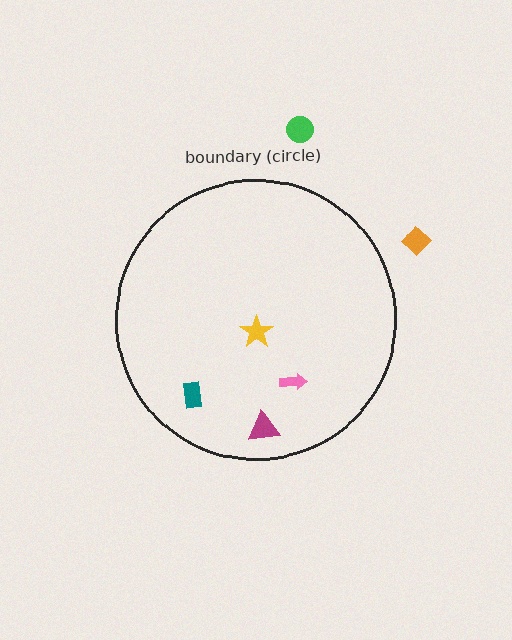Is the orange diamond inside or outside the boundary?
Outside.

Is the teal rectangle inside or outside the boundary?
Inside.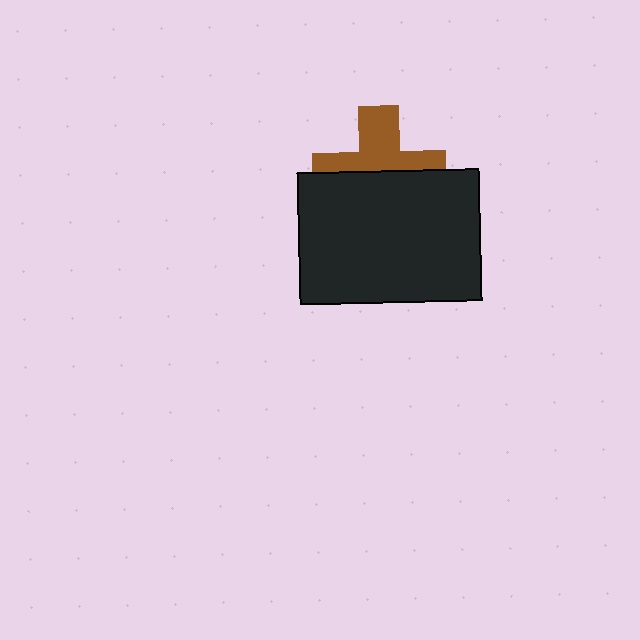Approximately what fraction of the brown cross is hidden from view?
Roughly 53% of the brown cross is hidden behind the black rectangle.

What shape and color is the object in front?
The object in front is a black rectangle.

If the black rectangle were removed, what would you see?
You would see the complete brown cross.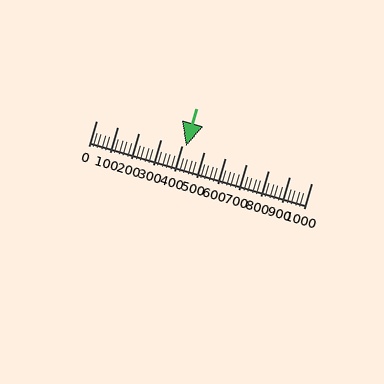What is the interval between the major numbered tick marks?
The major tick marks are spaced 100 units apart.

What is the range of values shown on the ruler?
The ruler shows values from 0 to 1000.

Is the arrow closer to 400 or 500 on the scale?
The arrow is closer to 400.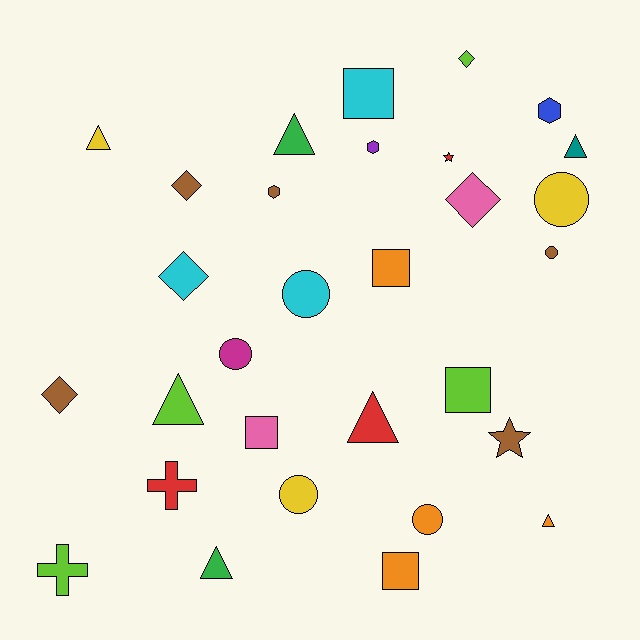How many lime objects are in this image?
There are 4 lime objects.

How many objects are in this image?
There are 30 objects.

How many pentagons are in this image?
There are no pentagons.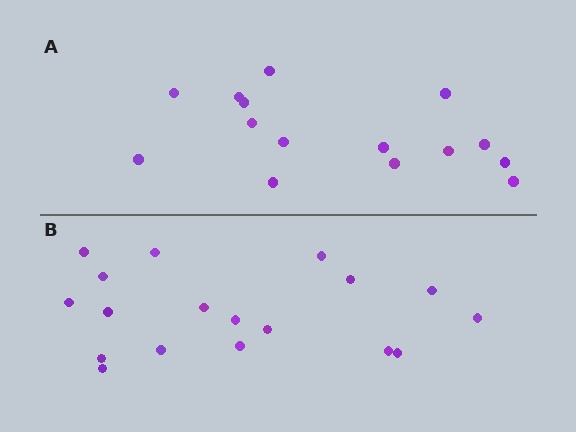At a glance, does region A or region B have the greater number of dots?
Region B (the bottom region) has more dots.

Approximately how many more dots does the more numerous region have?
Region B has just a few more — roughly 2 or 3 more dots than region A.